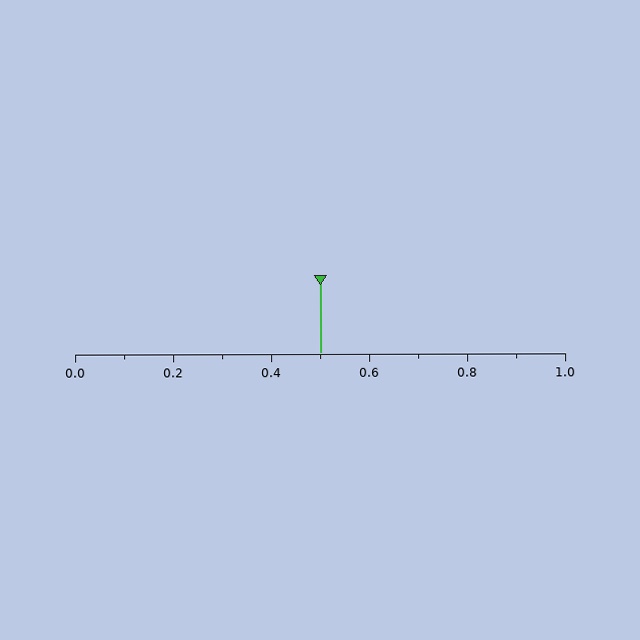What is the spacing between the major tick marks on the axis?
The major ticks are spaced 0.2 apart.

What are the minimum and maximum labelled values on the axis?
The axis runs from 0.0 to 1.0.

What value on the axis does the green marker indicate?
The marker indicates approximately 0.5.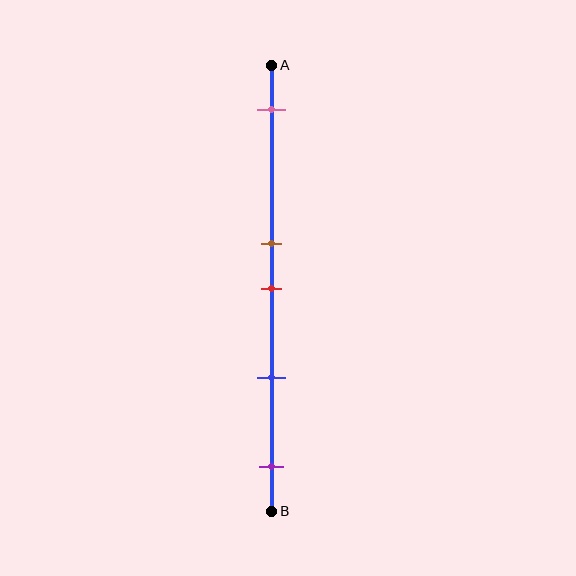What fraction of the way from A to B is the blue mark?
The blue mark is approximately 70% (0.7) of the way from A to B.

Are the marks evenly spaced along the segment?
No, the marks are not evenly spaced.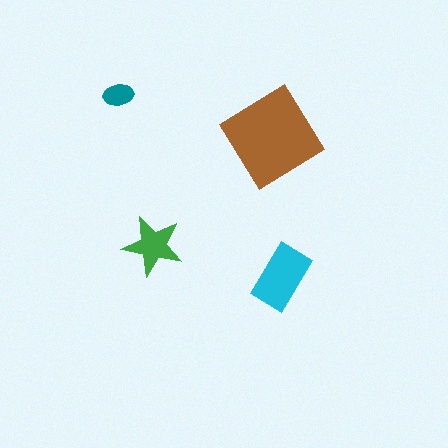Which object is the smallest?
The teal ellipse.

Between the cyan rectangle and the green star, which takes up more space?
The cyan rectangle.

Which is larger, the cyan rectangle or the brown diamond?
The brown diamond.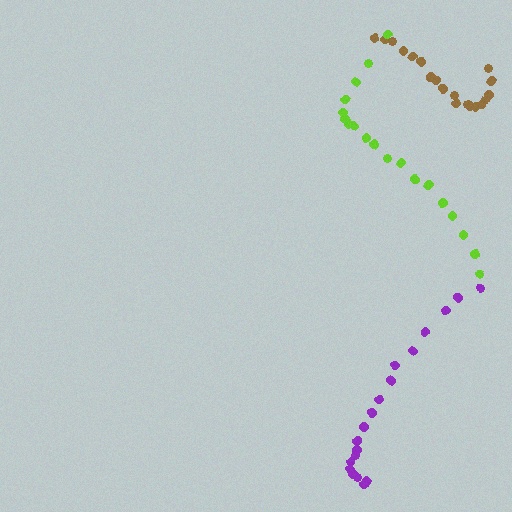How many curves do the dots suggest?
There are 3 distinct paths.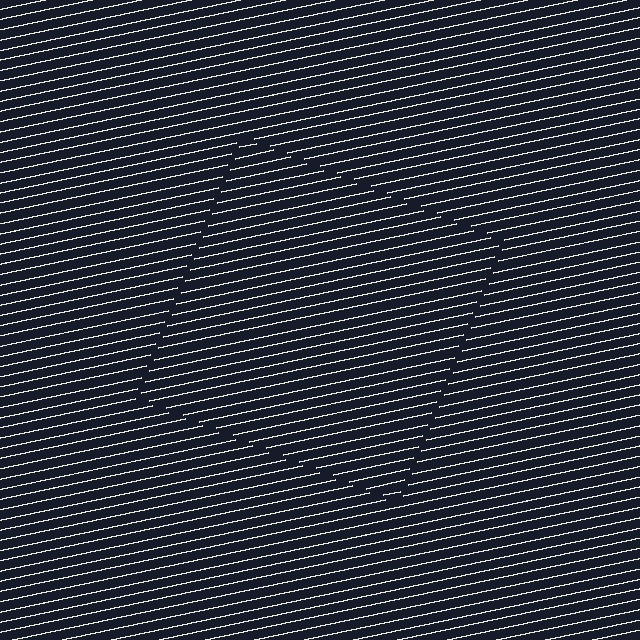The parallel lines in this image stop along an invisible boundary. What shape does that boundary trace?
An illusory square. The interior of the shape contains the same grating, shifted by half a period — the contour is defined by the phase discontinuity where line-ends from the inner and outer gratings abut.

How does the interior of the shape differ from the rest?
The interior of the shape contains the same grating, shifted by half a period — the contour is defined by the phase discontinuity where line-ends from the inner and outer gratings abut.